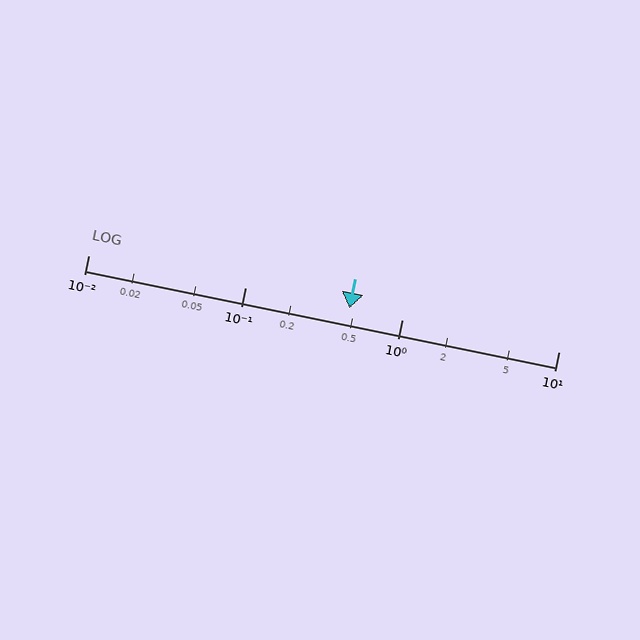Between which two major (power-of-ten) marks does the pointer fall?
The pointer is between 0.1 and 1.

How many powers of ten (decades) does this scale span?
The scale spans 3 decades, from 0.01 to 10.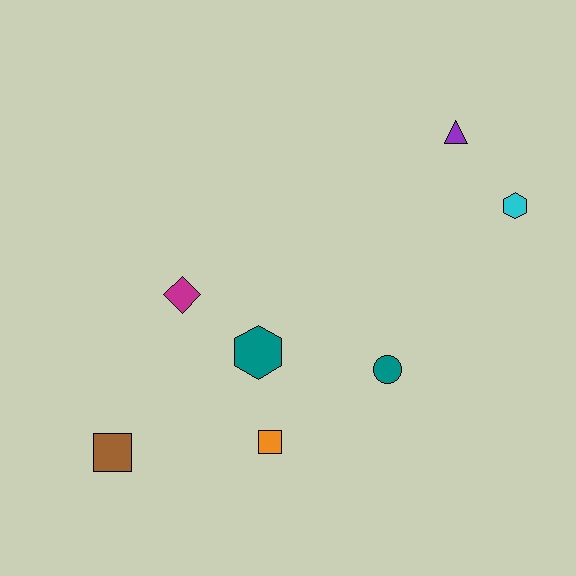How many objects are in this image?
There are 7 objects.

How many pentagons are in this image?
There are no pentagons.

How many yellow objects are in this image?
There are no yellow objects.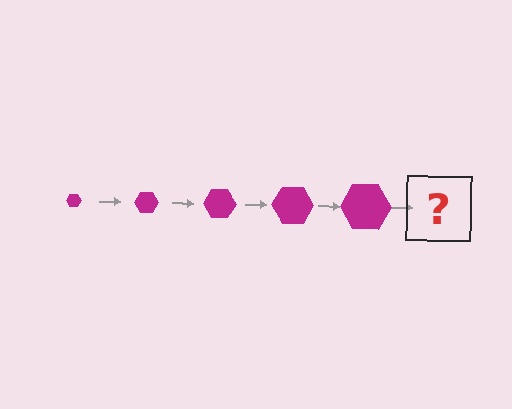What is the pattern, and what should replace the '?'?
The pattern is that the hexagon gets progressively larger each step. The '?' should be a magenta hexagon, larger than the previous one.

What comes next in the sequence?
The next element should be a magenta hexagon, larger than the previous one.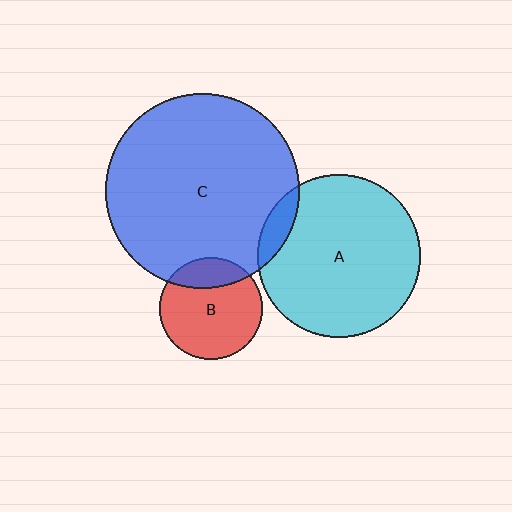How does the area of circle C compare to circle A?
Approximately 1.4 times.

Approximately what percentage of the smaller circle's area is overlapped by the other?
Approximately 20%.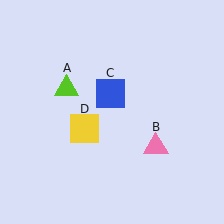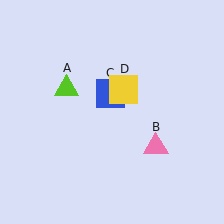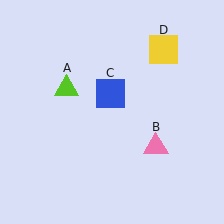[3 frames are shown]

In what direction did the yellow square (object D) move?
The yellow square (object D) moved up and to the right.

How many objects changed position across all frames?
1 object changed position: yellow square (object D).